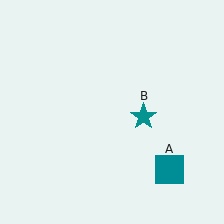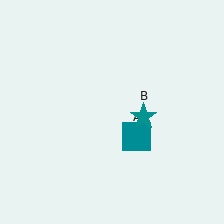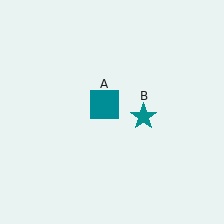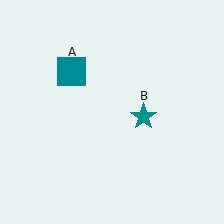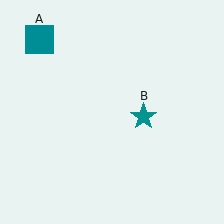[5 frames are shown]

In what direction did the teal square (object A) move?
The teal square (object A) moved up and to the left.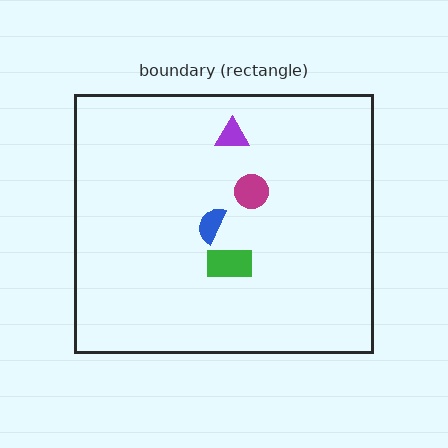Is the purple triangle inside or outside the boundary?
Inside.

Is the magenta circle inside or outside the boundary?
Inside.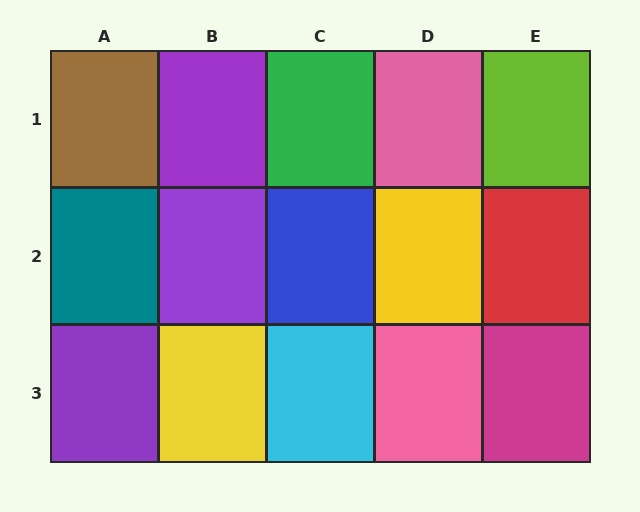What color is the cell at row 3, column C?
Cyan.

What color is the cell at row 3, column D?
Pink.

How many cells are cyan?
1 cell is cyan.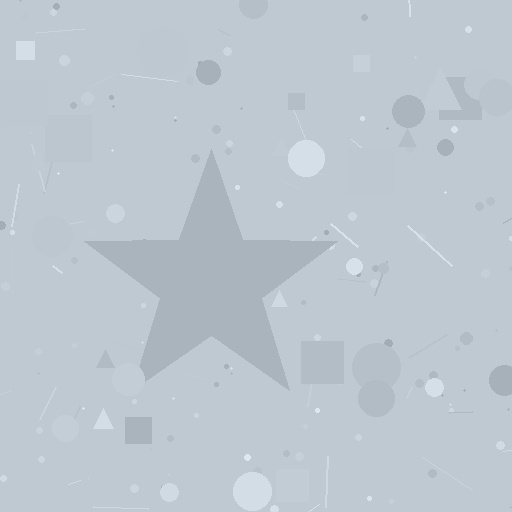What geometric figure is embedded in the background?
A star is embedded in the background.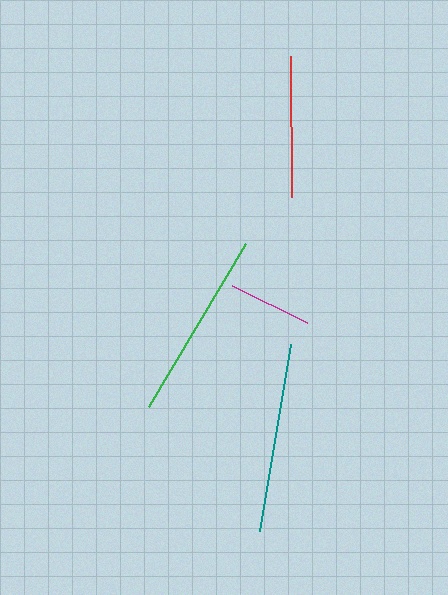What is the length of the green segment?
The green segment is approximately 190 pixels long.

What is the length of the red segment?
The red segment is approximately 141 pixels long.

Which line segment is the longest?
The green line is the longest at approximately 190 pixels.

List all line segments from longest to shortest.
From longest to shortest: green, teal, red, magenta.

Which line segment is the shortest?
The magenta line is the shortest at approximately 84 pixels.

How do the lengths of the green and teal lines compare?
The green and teal lines are approximately the same length.